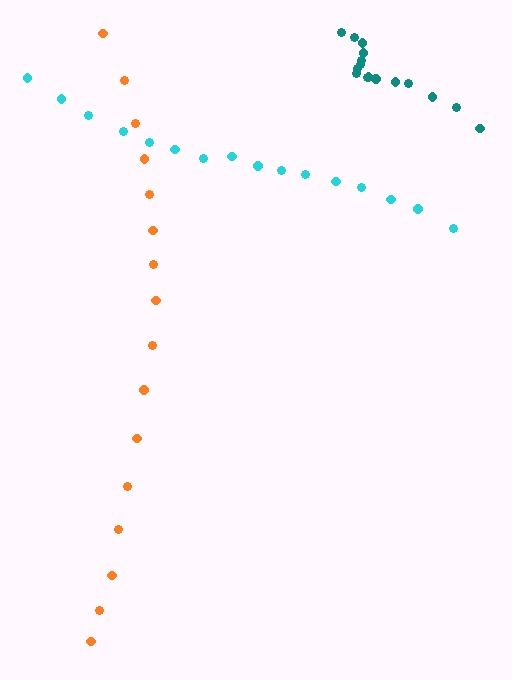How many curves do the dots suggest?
There are 3 distinct paths.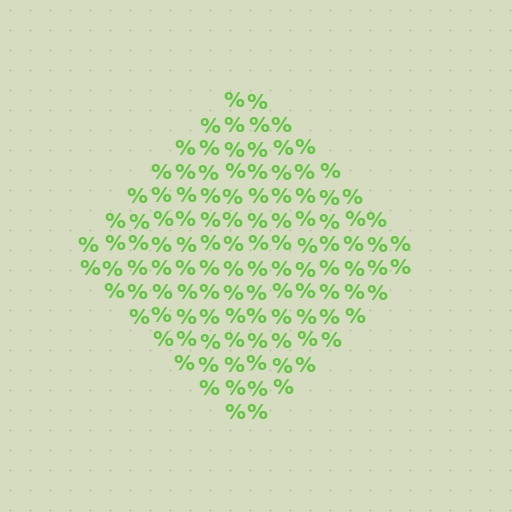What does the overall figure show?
The overall figure shows a diamond.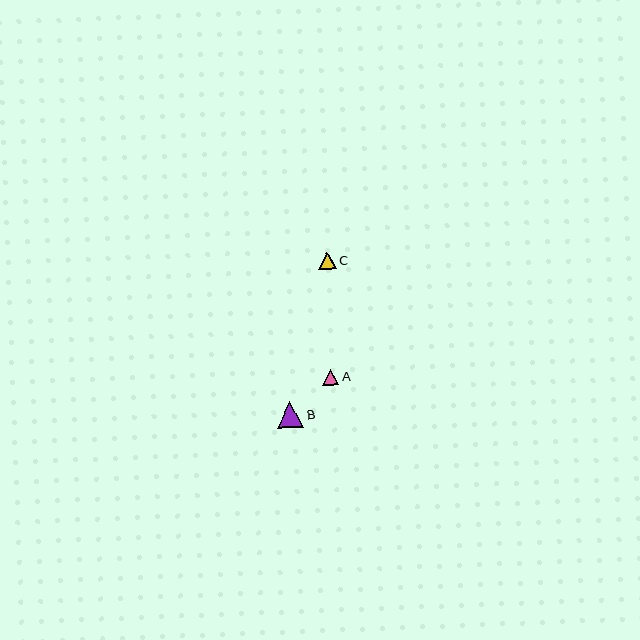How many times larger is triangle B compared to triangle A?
Triangle B is approximately 1.6 times the size of triangle A.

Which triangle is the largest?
Triangle B is the largest with a size of approximately 26 pixels.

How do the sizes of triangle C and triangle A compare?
Triangle C and triangle A are approximately the same size.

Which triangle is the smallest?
Triangle A is the smallest with a size of approximately 16 pixels.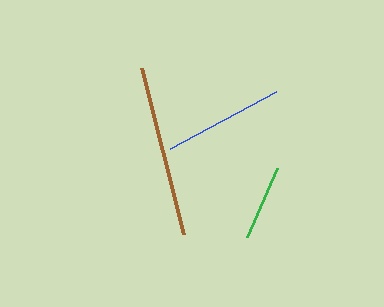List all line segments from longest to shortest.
From longest to shortest: brown, blue, green.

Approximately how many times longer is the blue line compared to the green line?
The blue line is approximately 1.6 times the length of the green line.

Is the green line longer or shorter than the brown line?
The brown line is longer than the green line.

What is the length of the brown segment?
The brown segment is approximately 170 pixels long.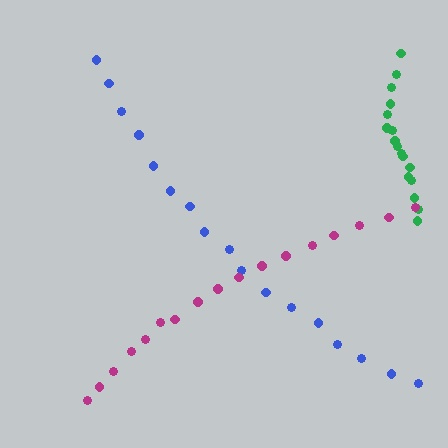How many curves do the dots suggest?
There are 3 distinct paths.